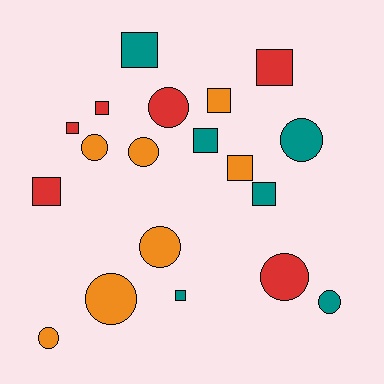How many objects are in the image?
There are 19 objects.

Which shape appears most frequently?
Square, with 10 objects.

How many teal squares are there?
There are 4 teal squares.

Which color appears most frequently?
Orange, with 7 objects.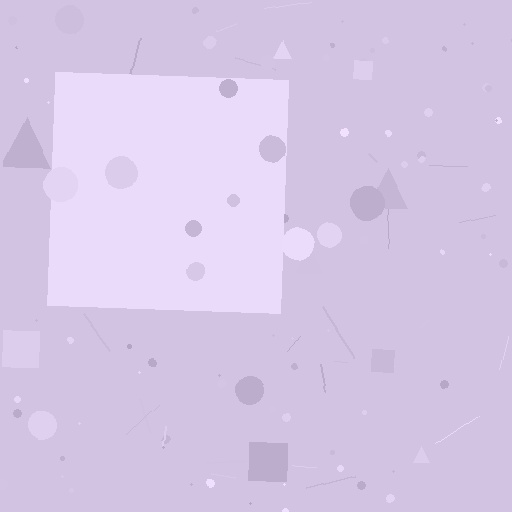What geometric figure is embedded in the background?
A square is embedded in the background.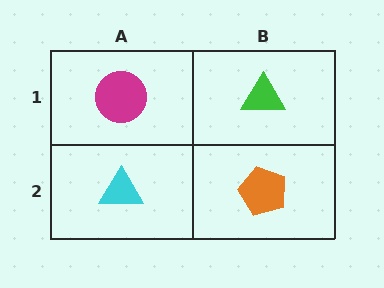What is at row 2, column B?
An orange pentagon.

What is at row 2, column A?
A cyan triangle.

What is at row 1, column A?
A magenta circle.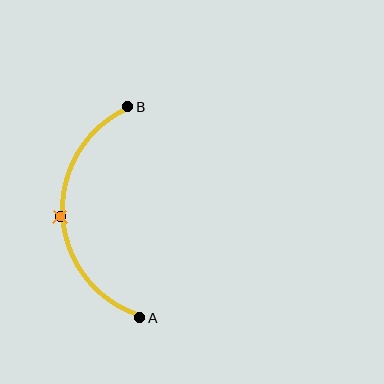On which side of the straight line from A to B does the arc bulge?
The arc bulges to the left of the straight line connecting A and B.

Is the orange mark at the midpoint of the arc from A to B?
Yes. The orange mark lies on the arc at equal arc-length from both A and B — it is the arc midpoint.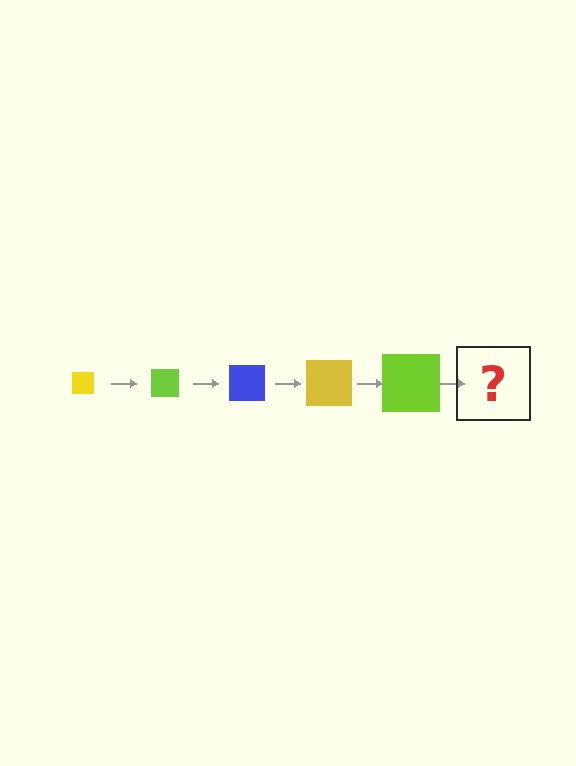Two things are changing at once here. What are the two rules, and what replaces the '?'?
The two rules are that the square grows larger each step and the color cycles through yellow, lime, and blue. The '?' should be a blue square, larger than the previous one.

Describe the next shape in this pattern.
It should be a blue square, larger than the previous one.